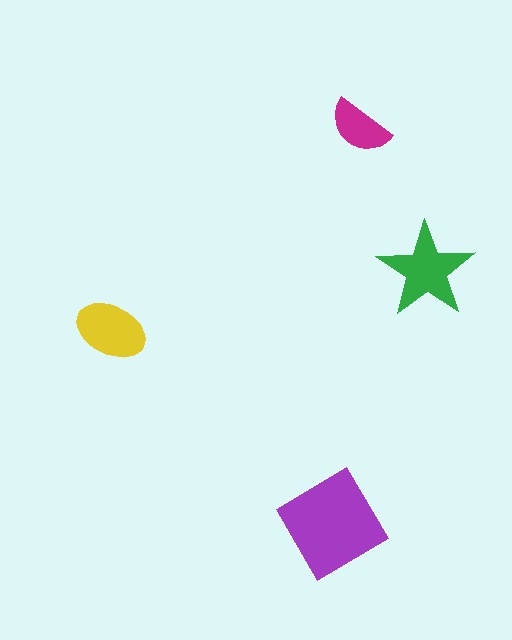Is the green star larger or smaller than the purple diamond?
Smaller.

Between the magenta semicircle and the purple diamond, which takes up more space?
The purple diamond.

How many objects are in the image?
There are 4 objects in the image.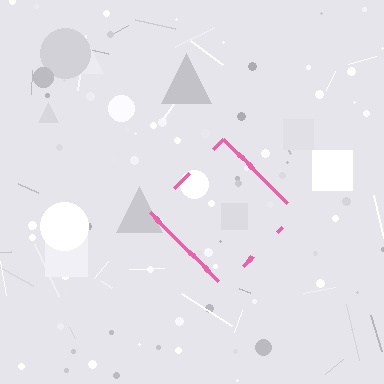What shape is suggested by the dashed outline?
The dashed outline suggests a diamond.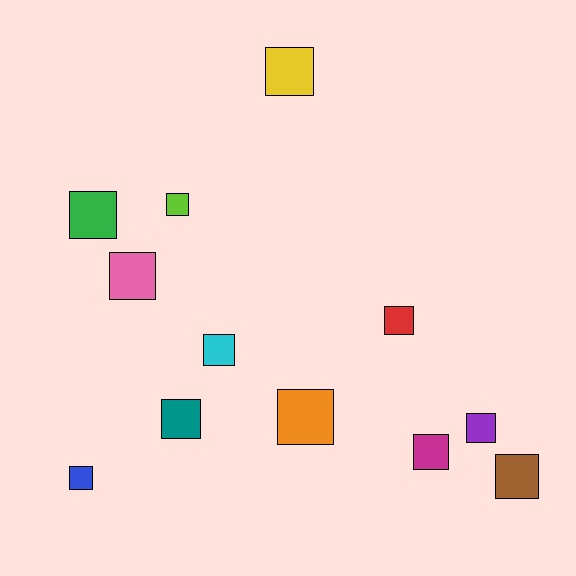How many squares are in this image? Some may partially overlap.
There are 12 squares.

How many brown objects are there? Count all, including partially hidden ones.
There is 1 brown object.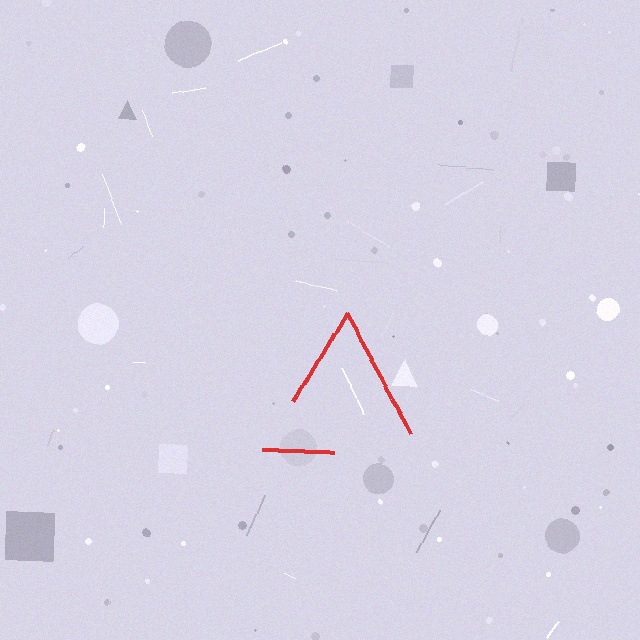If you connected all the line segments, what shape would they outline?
They would outline a triangle.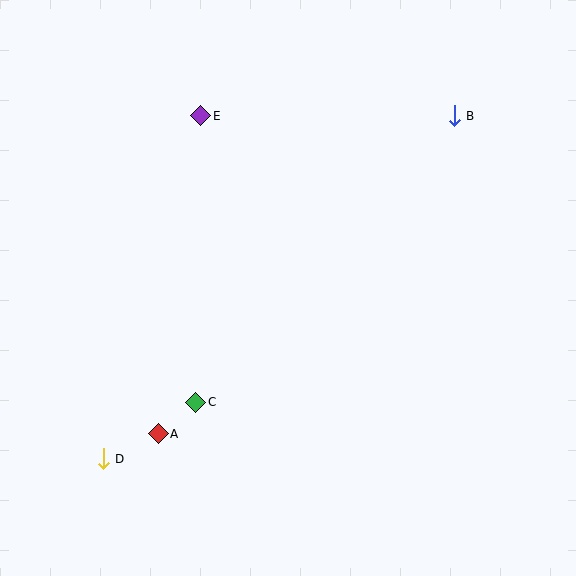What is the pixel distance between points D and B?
The distance between D and B is 490 pixels.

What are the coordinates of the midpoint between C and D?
The midpoint between C and D is at (150, 430).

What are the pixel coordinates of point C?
Point C is at (196, 402).